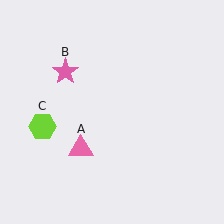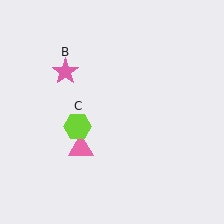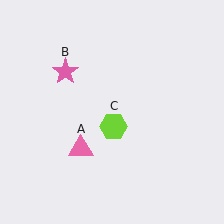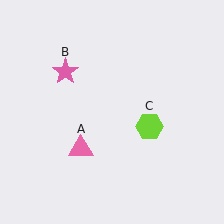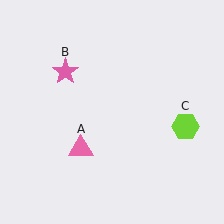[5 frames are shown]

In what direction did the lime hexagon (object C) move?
The lime hexagon (object C) moved right.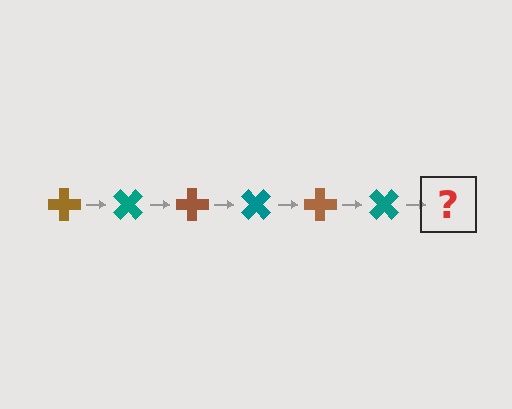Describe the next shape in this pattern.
It should be a brown cross, rotated 270 degrees from the start.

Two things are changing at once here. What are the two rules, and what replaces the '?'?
The two rules are that it rotates 45 degrees each step and the color cycles through brown and teal. The '?' should be a brown cross, rotated 270 degrees from the start.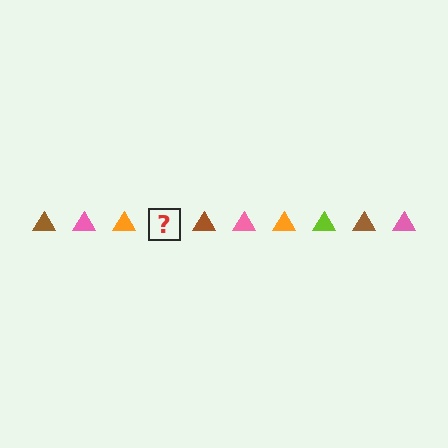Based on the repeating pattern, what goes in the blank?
The blank should be a lime triangle.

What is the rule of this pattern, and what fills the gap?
The rule is that the pattern cycles through brown, pink, orange, lime triangles. The gap should be filled with a lime triangle.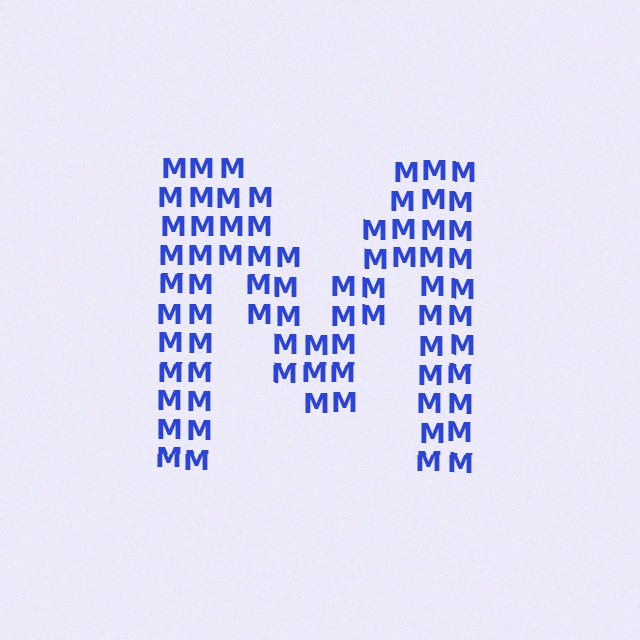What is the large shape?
The large shape is the letter M.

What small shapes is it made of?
It is made of small letter M's.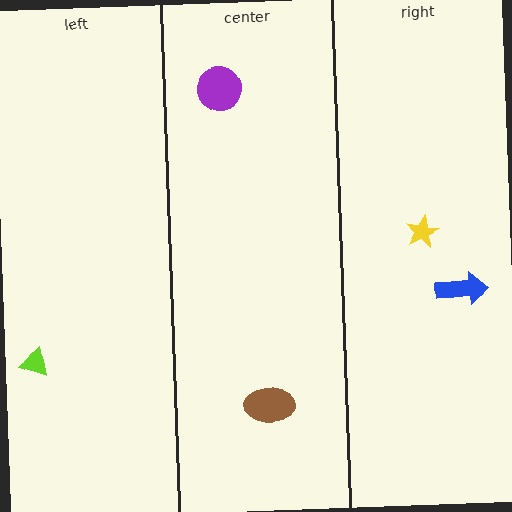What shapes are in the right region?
The blue arrow, the yellow star.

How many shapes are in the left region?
1.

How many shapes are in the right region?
2.